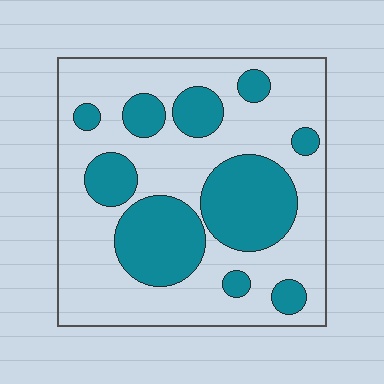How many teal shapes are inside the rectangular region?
10.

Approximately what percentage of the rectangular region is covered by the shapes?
Approximately 35%.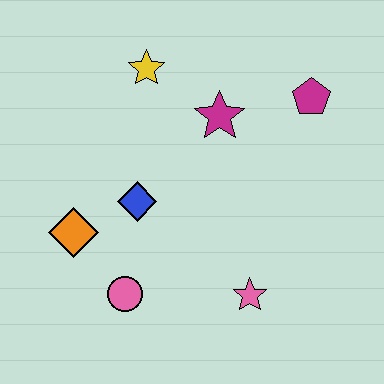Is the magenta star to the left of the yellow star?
No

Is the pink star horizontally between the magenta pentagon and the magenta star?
Yes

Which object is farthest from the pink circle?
The magenta pentagon is farthest from the pink circle.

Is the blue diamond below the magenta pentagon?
Yes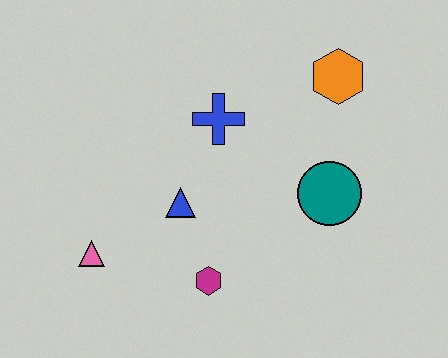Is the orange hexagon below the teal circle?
No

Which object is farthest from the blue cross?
The pink triangle is farthest from the blue cross.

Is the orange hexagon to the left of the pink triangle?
No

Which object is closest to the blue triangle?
The magenta hexagon is closest to the blue triangle.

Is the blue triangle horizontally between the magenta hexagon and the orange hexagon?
No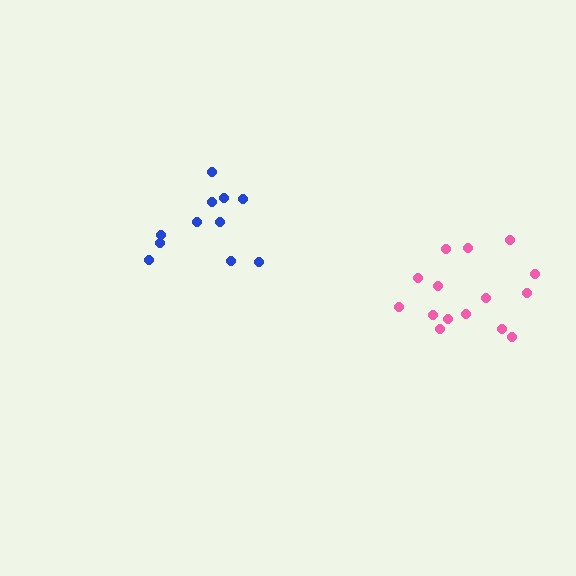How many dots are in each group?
Group 1: 11 dots, Group 2: 15 dots (26 total).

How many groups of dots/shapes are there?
There are 2 groups.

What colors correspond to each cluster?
The clusters are colored: blue, pink.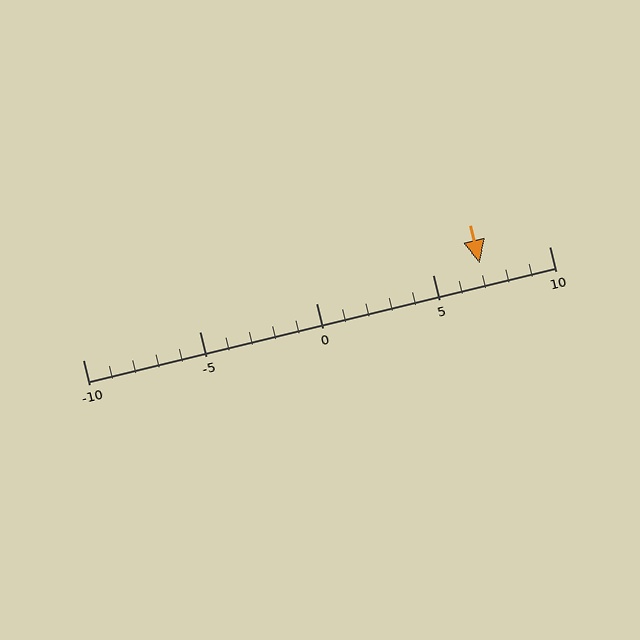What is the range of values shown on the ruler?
The ruler shows values from -10 to 10.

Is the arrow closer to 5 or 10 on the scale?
The arrow is closer to 5.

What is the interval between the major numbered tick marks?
The major tick marks are spaced 5 units apart.